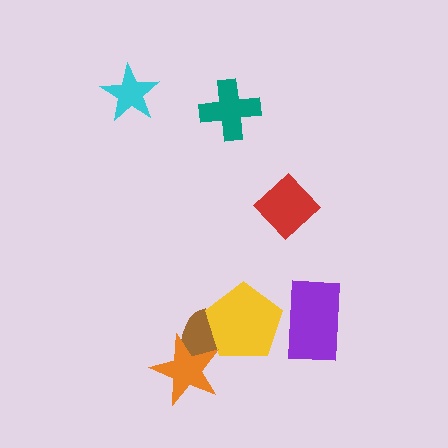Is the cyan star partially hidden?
No, no other shape covers it.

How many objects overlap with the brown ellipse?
2 objects overlap with the brown ellipse.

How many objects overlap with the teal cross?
0 objects overlap with the teal cross.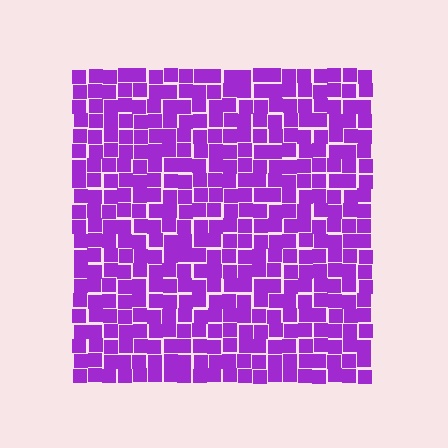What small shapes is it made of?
It is made of small squares.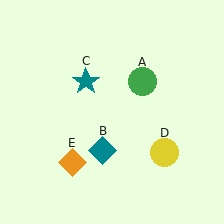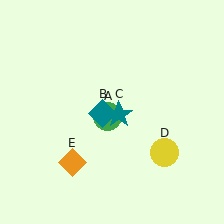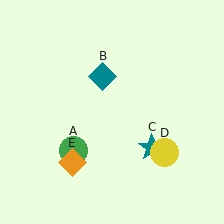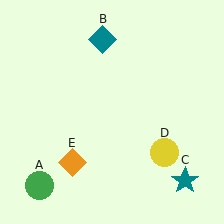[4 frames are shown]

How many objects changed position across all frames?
3 objects changed position: green circle (object A), teal diamond (object B), teal star (object C).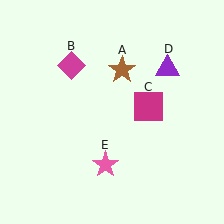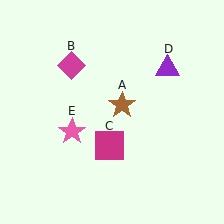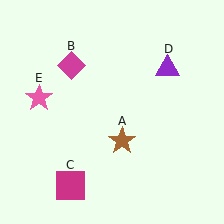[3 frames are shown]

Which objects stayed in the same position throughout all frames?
Magenta diamond (object B) and purple triangle (object D) remained stationary.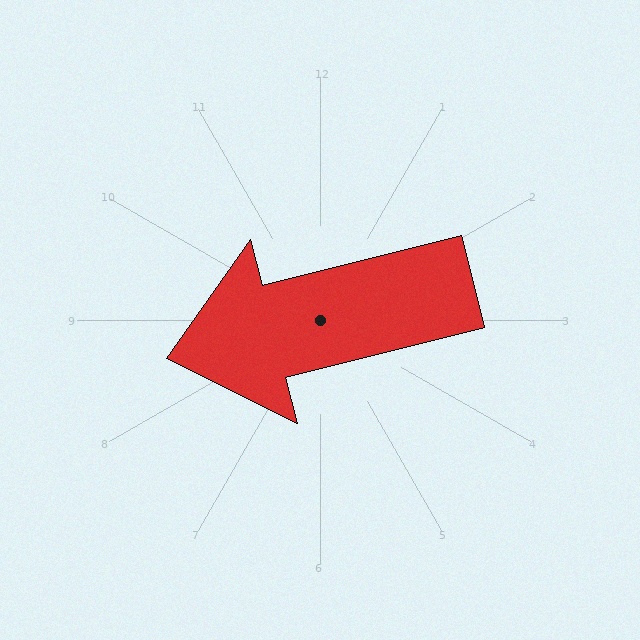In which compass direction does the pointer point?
West.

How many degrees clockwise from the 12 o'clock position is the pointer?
Approximately 256 degrees.